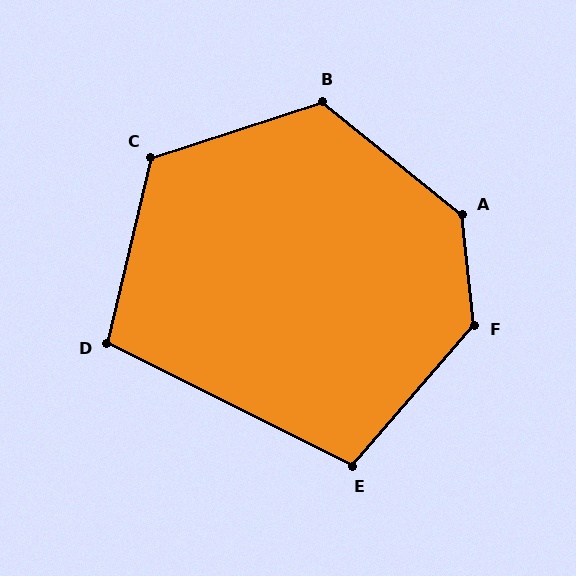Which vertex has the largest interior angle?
A, at approximately 135 degrees.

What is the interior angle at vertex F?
Approximately 133 degrees (obtuse).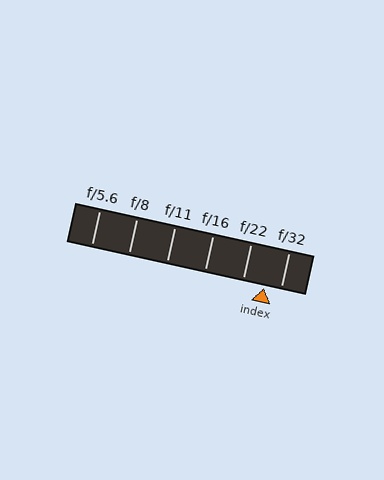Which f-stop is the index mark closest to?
The index mark is closest to f/32.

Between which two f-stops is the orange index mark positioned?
The index mark is between f/22 and f/32.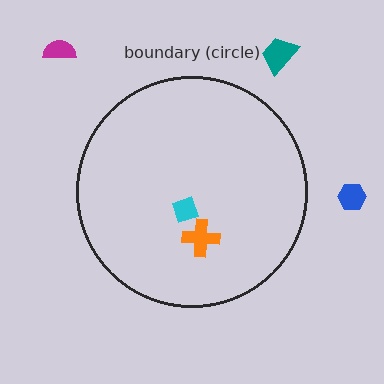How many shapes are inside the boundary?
2 inside, 3 outside.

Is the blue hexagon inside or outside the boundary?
Outside.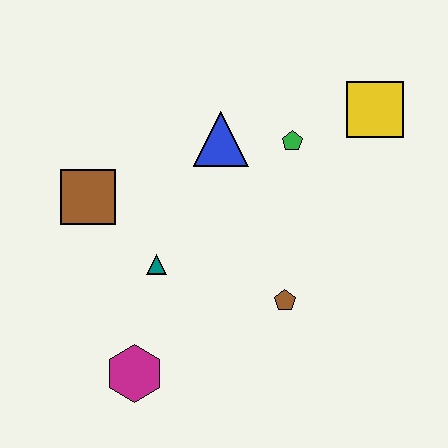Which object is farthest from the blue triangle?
The magenta hexagon is farthest from the blue triangle.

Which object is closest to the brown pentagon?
The teal triangle is closest to the brown pentagon.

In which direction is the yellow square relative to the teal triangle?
The yellow square is to the right of the teal triangle.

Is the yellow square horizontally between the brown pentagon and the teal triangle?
No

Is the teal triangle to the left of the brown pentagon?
Yes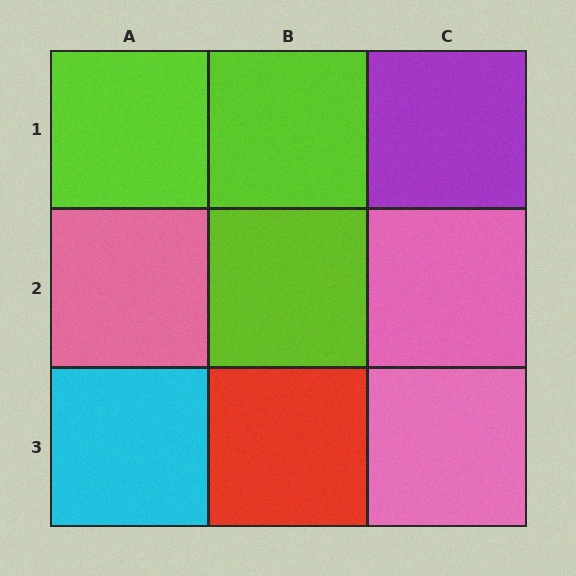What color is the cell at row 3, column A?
Cyan.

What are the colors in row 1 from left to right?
Lime, lime, purple.